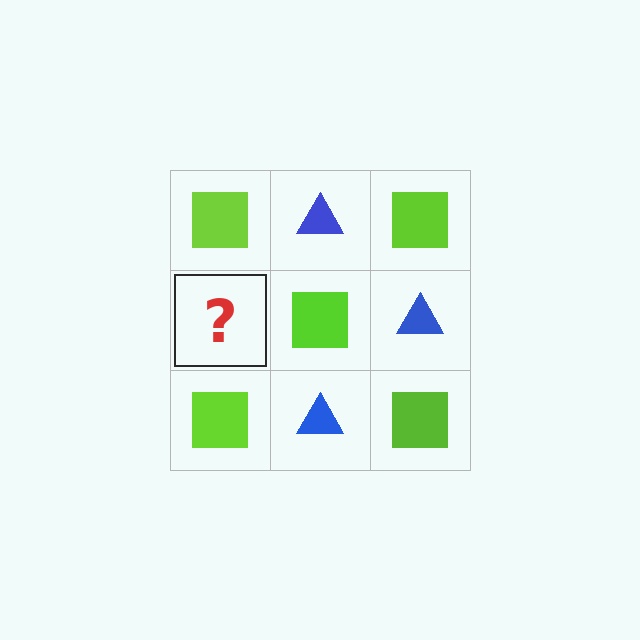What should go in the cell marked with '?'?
The missing cell should contain a blue triangle.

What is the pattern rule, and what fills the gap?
The rule is that it alternates lime square and blue triangle in a checkerboard pattern. The gap should be filled with a blue triangle.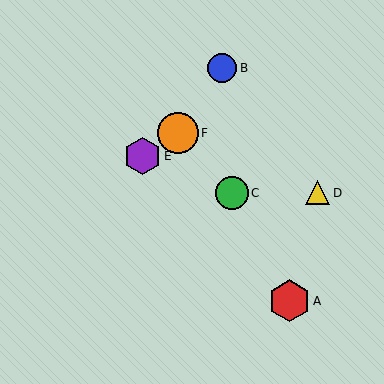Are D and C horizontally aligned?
Yes, both are at y≈193.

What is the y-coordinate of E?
Object E is at y≈156.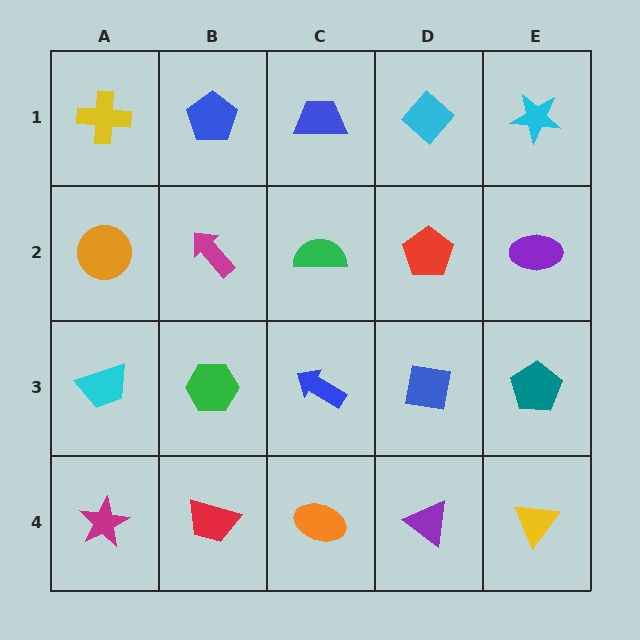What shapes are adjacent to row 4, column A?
A cyan trapezoid (row 3, column A), a red trapezoid (row 4, column B).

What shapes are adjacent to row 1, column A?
An orange circle (row 2, column A), a blue pentagon (row 1, column B).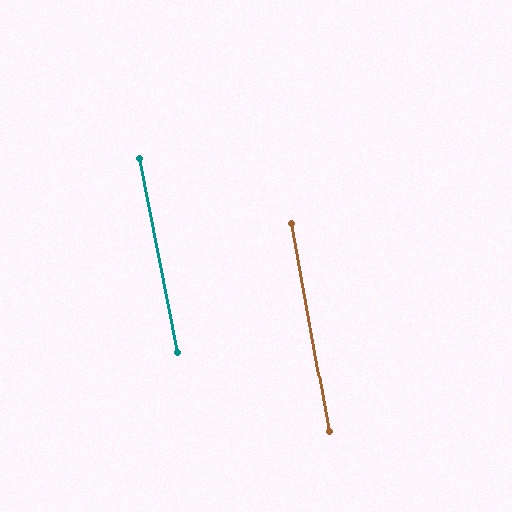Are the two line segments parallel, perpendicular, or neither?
Parallel — their directions differ by only 1.0°.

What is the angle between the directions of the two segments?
Approximately 1 degree.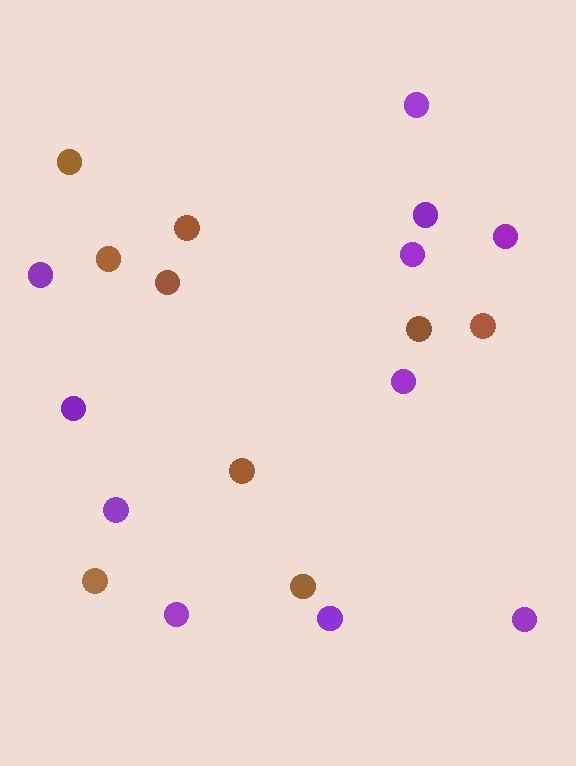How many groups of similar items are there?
There are 2 groups: one group of brown circles (9) and one group of purple circles (11).